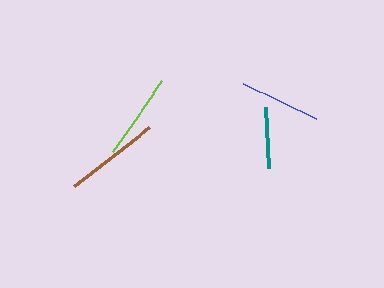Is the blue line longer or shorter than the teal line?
The blue line is longer than the teal line.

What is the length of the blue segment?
The blue segment is approximately 80 pixels long.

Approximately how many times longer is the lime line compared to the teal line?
The lime line is approximately 1.4 times the length of the teal line.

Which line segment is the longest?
The brown line is the longest at approximately 95 pixels.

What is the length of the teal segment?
The teal segment is approximately 61 pixels long.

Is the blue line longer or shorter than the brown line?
The brown line is longer than the blue line.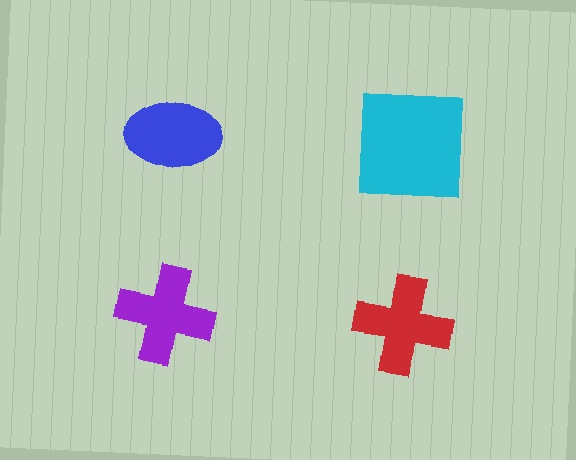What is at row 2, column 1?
A purple cross.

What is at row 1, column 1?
A blue ellipse.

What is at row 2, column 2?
A red cross.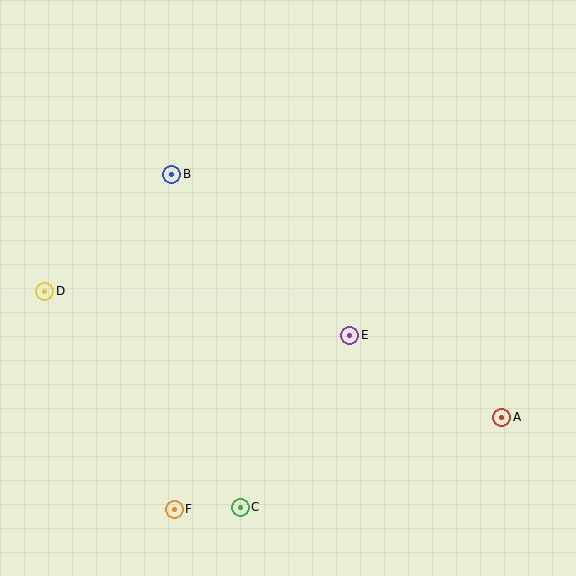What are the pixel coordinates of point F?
Point F is at (174, 509).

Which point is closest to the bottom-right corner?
Point A is closest to the bottom-right corner.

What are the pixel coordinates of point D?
Point D is at (45, 291).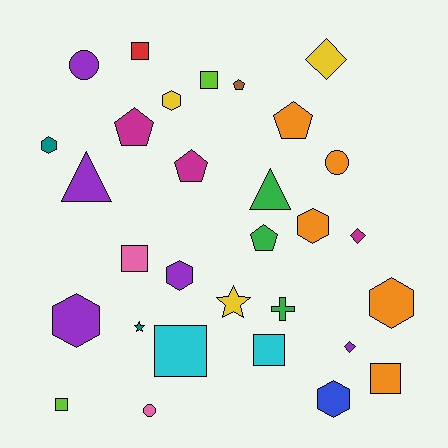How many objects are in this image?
There are 30 objects.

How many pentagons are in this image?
There are 5 pentagons.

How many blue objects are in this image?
There is 1 blue object.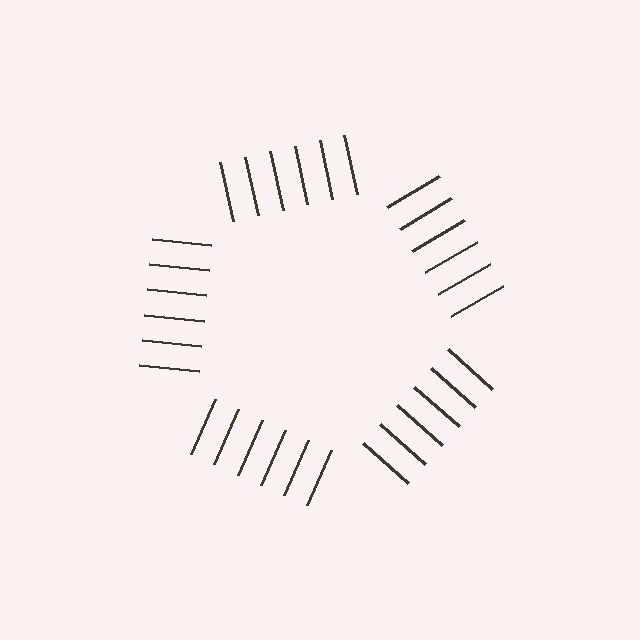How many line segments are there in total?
30 — 6 along each of the 5 edges.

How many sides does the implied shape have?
5 sides — the line-ends trace a pentagon.